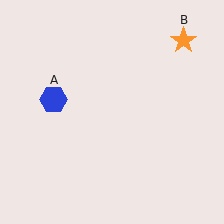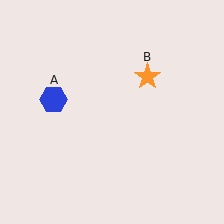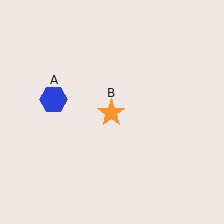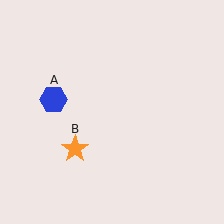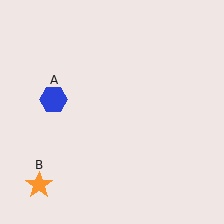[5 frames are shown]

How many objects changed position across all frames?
1 object changed position: orange star (object B).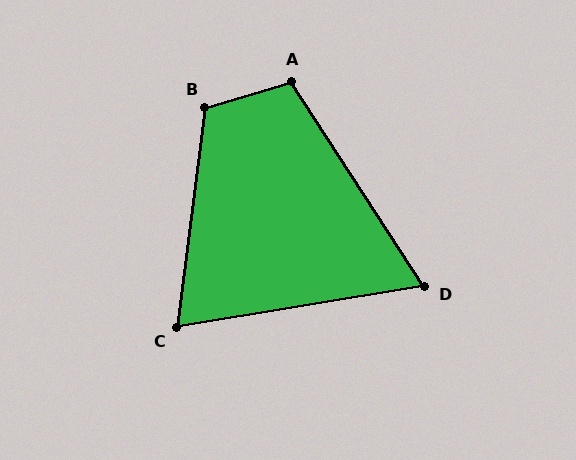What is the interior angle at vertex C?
Approximately 73 degrees (acute).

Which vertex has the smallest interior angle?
D, at approximately 66 degrees.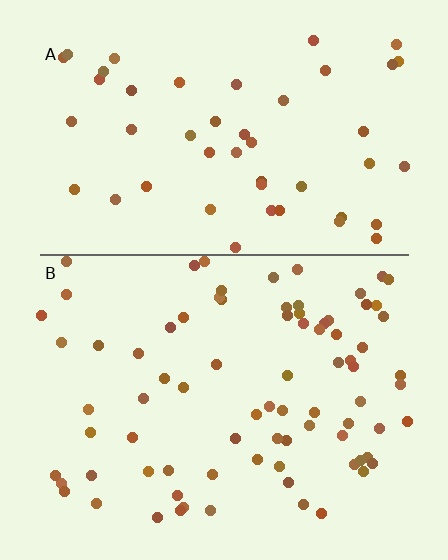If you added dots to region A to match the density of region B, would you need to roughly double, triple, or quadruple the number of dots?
Approximately double.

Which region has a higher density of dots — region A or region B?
B (the bottom).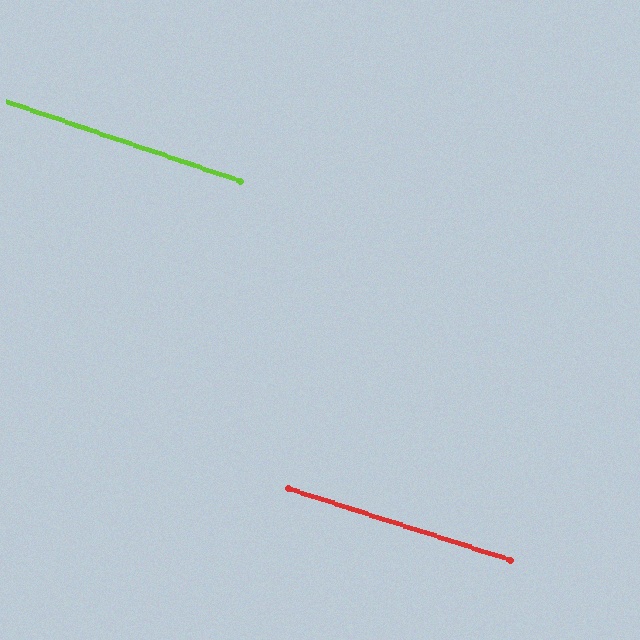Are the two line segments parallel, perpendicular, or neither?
Parallel — their directions differ by only 1.0°.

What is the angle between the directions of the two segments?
Approximately 1 degree.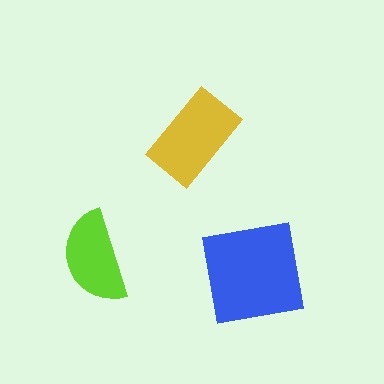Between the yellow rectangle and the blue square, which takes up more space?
The blue square.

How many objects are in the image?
There are 3 objects in the image.